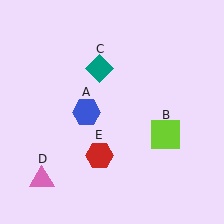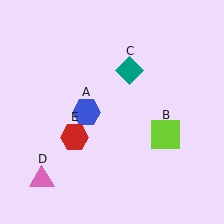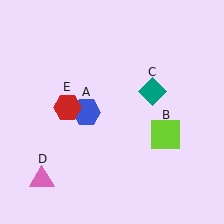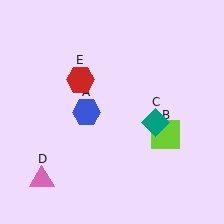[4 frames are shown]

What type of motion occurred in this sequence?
The teal diamond (object C), red hexagon (object E) rotated clockwise around the center of the scene.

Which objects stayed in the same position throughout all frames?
Blue hexagon (object A) and lime square (object B) and pink triangle (object D) remained stationary.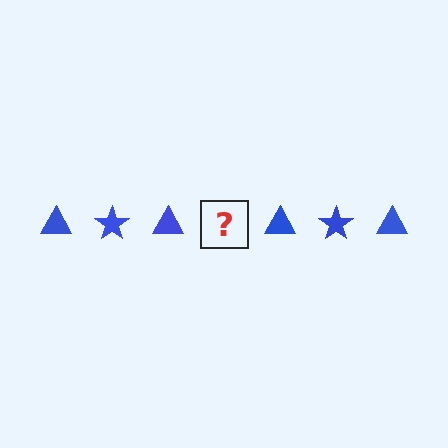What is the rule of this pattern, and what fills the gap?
The rule is that the pattern cycles through triangle, star shapes in blue. The gap should be filled with a blue star.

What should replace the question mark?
The question mark should be replaced with a blue star.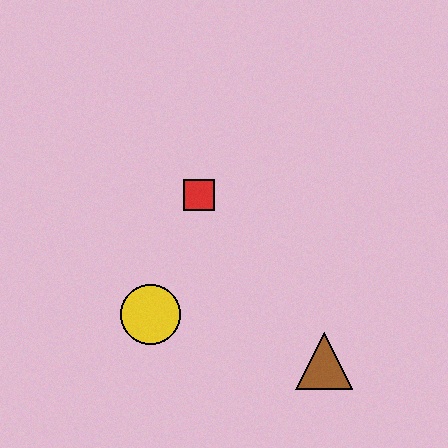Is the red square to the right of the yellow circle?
Yes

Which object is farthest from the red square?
The brown triangle is farthest from the red square.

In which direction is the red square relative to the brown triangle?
The red square is above the brown triangle.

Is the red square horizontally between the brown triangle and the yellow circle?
Yes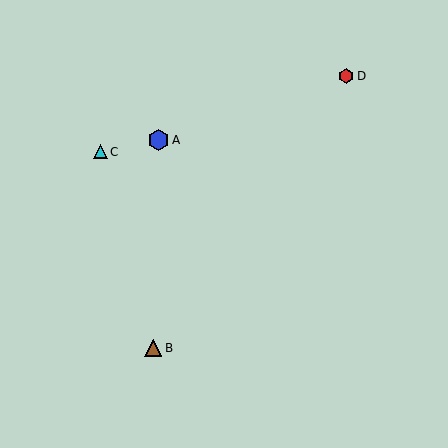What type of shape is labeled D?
Shape D is a red hexagon.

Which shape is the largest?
The blue hexagon (labeled A) is the largest.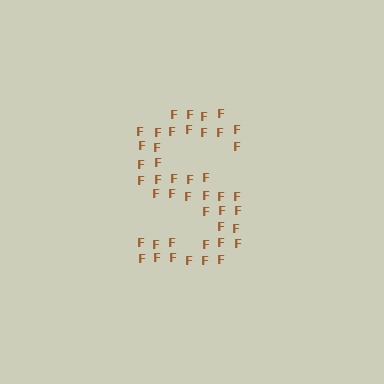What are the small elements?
The small elements are letter F's.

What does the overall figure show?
The overall figure shows the letter S.